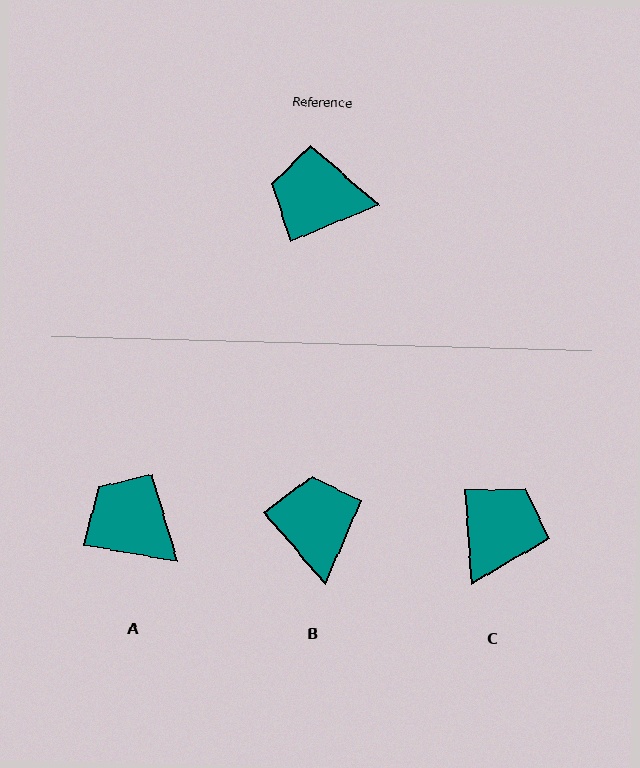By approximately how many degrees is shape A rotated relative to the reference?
Approximately 32 degrees clockwise.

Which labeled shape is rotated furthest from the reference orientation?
C, about 108 degrees away.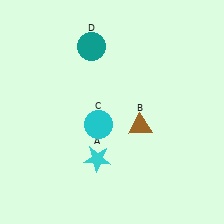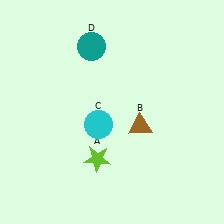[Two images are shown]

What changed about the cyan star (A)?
In Image 1, A is cyan. In Image 2, it changed to lime.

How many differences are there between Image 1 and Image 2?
There is 1 difference between the two images.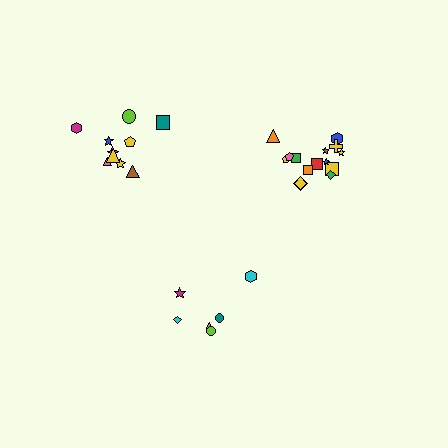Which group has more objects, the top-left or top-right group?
The top-right group.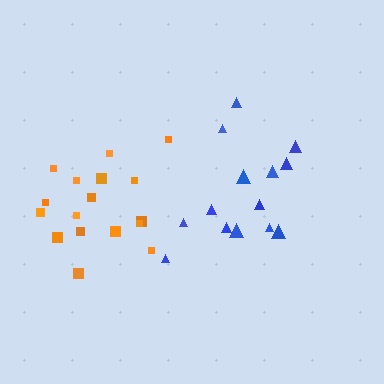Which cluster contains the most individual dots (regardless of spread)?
Orange (17).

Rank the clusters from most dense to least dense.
orange, blue.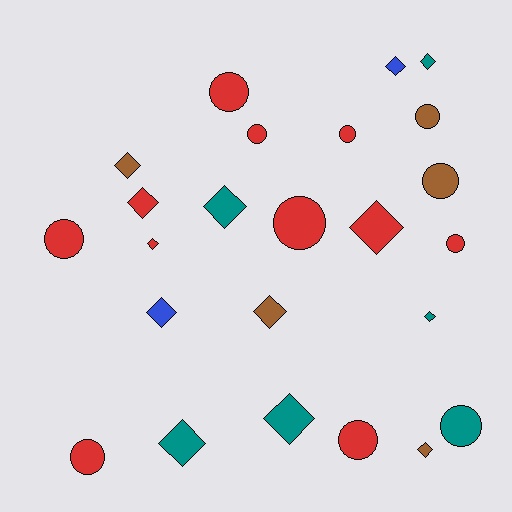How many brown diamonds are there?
There are 3 brown diamonds.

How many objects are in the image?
There are 24 objects.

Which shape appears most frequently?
Diamond, with 13 objects.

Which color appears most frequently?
Red, with 11 objects.